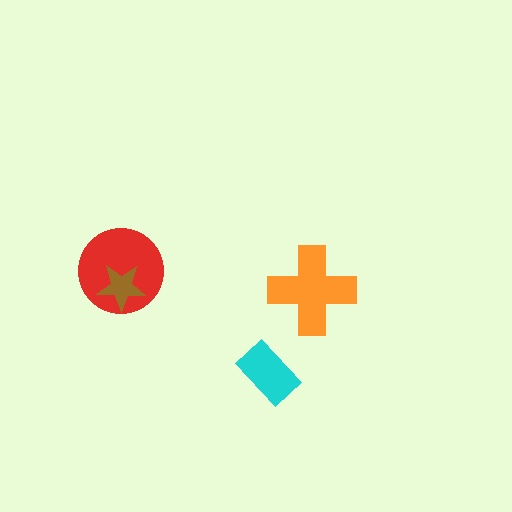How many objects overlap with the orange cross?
0 objects overlap with the orange cross.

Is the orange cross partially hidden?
No, no other shape covers it.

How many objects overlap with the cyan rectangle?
0 objects overlap with the cyan rectangle.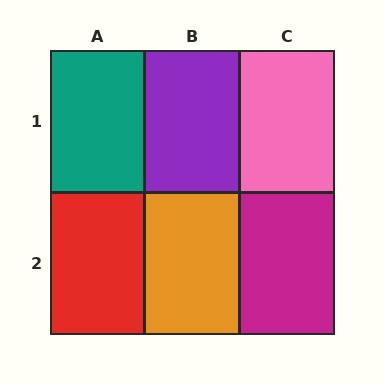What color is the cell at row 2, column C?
Magenta.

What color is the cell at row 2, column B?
Orange.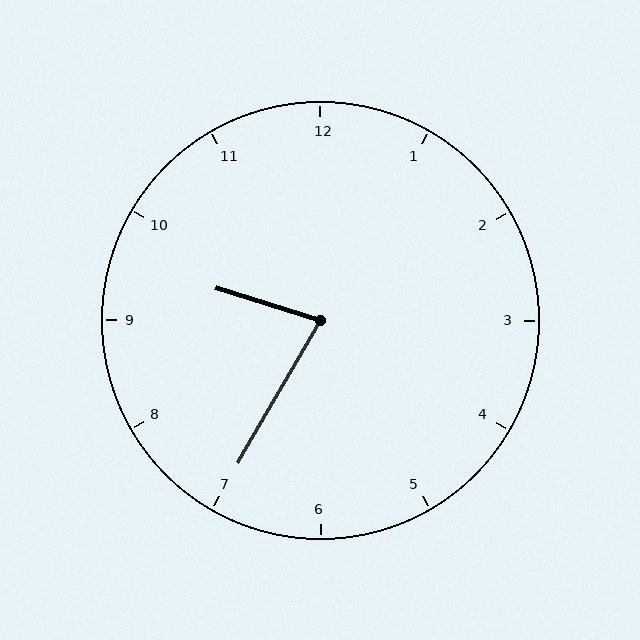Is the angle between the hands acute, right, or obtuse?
It is acute.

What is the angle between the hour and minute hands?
Approximately 78 degrees.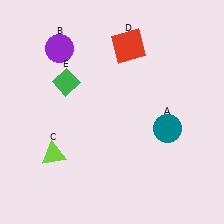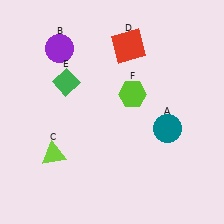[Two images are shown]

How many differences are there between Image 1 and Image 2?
There is 1 difference between the two images.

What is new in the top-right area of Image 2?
A lime hexagon (F) was added in the top-right area of Image 2.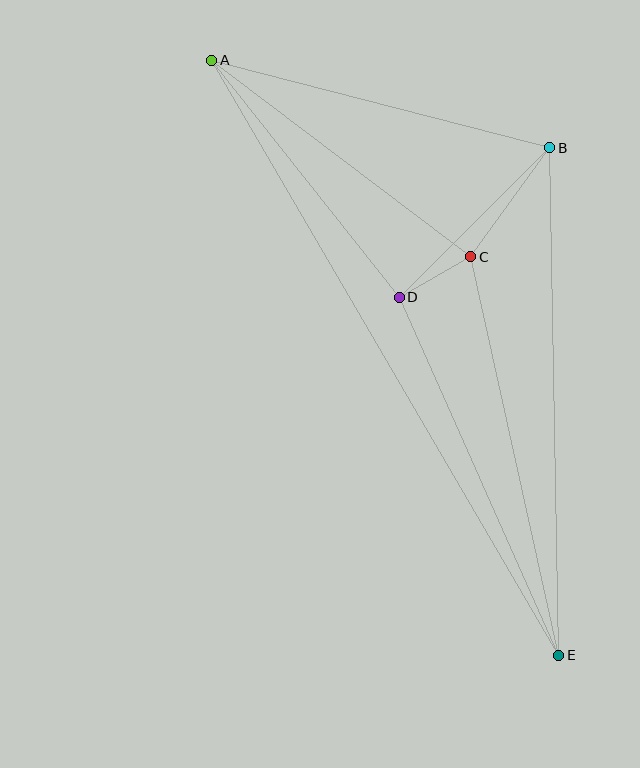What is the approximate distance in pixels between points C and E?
The distance between C and E is approximately 408 pixels.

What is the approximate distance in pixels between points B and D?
The distance between B and D is approximately 212 pixels.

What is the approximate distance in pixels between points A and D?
The distance between A and D is approximately 302 pixels.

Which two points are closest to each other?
Points C and D are closest to each other.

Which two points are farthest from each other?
Points A and E are farthest from each other.